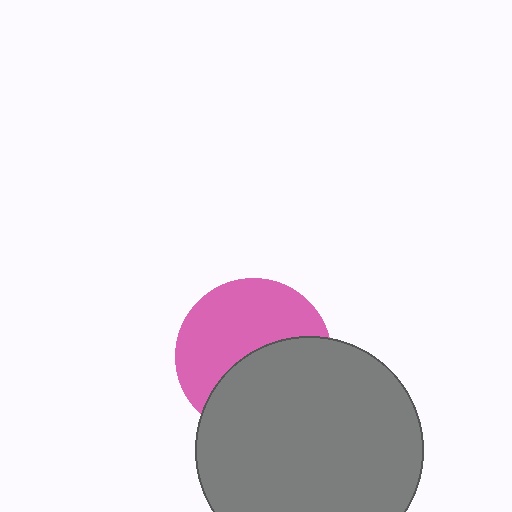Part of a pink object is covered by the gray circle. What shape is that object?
It is a circle.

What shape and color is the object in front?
The object in front is a gray circle.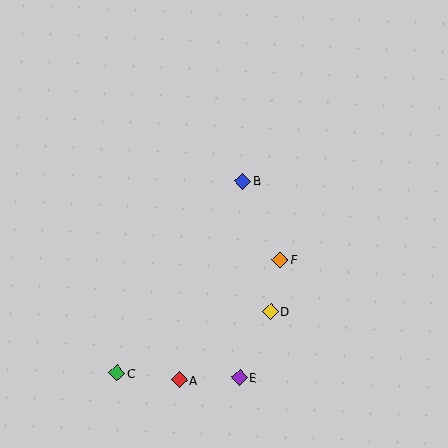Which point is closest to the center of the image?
Point B at (243, 181) is closest to the center.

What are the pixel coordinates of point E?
Point E is at (240, 378).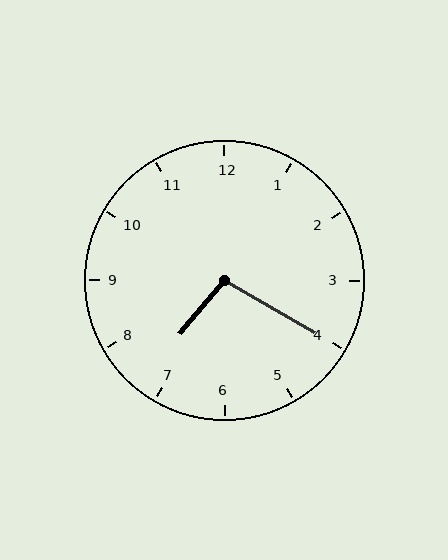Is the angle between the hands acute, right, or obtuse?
It is obtuse.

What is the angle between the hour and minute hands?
Approximately 100 degrees.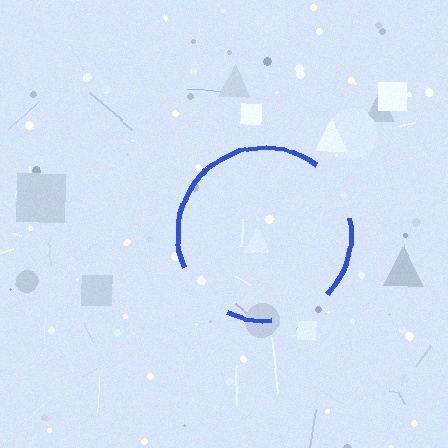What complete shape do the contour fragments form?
The contour fragments form a circle.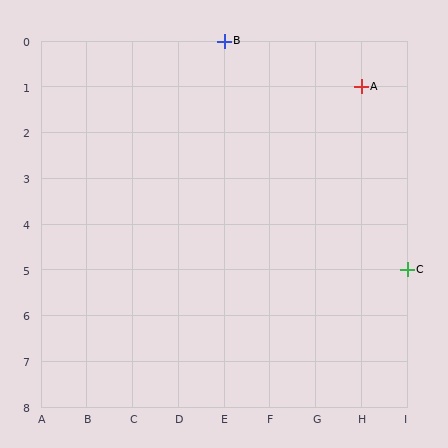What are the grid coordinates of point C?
Point C is at grid coordinates (I, 5).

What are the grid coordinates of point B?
Point B is at grid coordinates (E, 0).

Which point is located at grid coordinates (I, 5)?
Point C is at (I, 5).